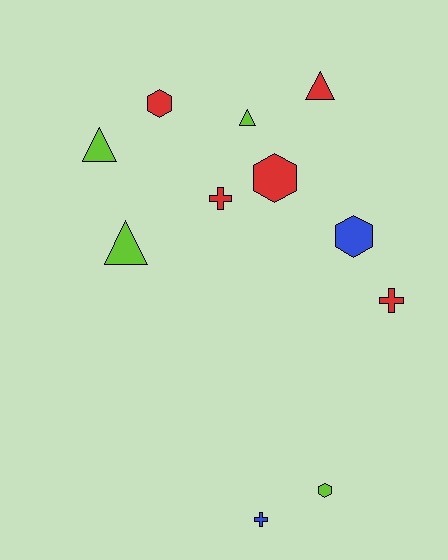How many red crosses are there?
There are 2 red crosses.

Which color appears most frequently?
Red, with 5 objects.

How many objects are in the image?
There are 11 objects.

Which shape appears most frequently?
Triangle, with 4 objects.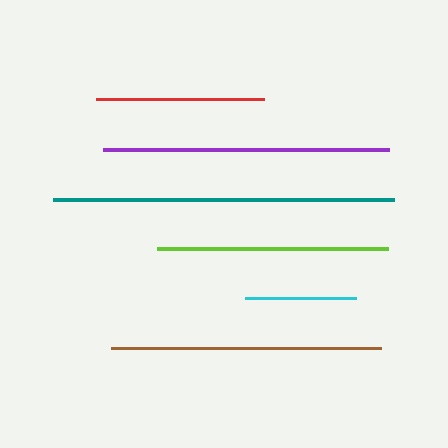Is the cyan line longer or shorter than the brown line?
The brown line is longer than the cyan line.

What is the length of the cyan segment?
The cyan segment is approximately 112 pixels long.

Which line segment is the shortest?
The cyan line is the shortest at approximately 112 pixels.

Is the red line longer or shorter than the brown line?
The brown line is longer than the red line.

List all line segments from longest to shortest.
From longest to shortest: teal, purple, brown, lime, red, cyan.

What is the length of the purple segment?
The purple segment is approximately 286 pixels long.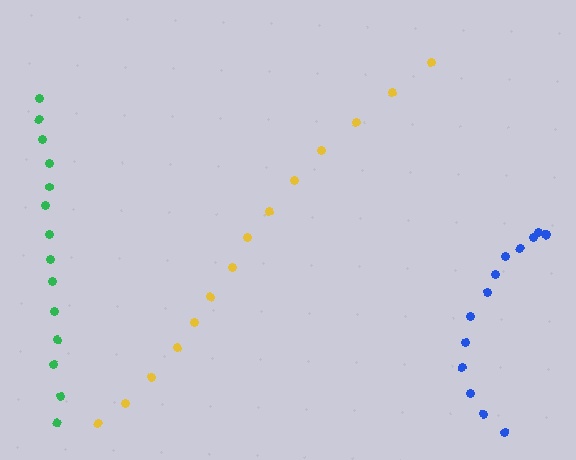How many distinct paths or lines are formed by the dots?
There are 3 distinct paths.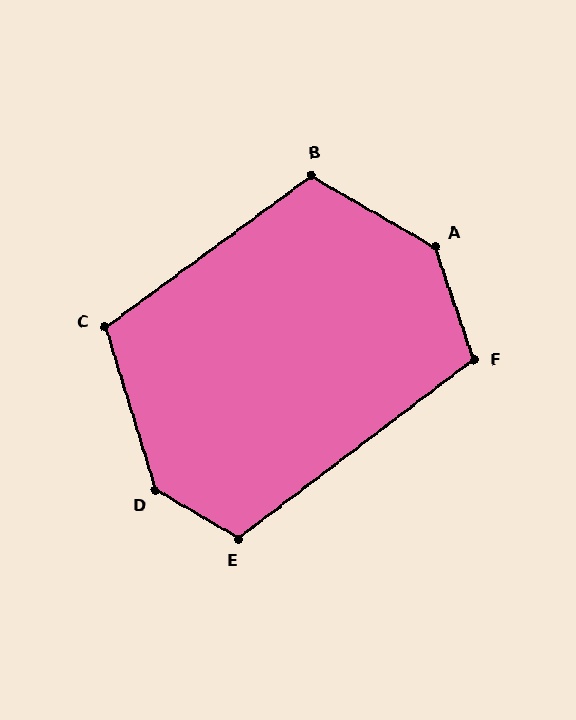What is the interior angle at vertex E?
Approximately 112 degrees (obtuse).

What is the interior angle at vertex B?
Approximately 114 degrees (obtuse).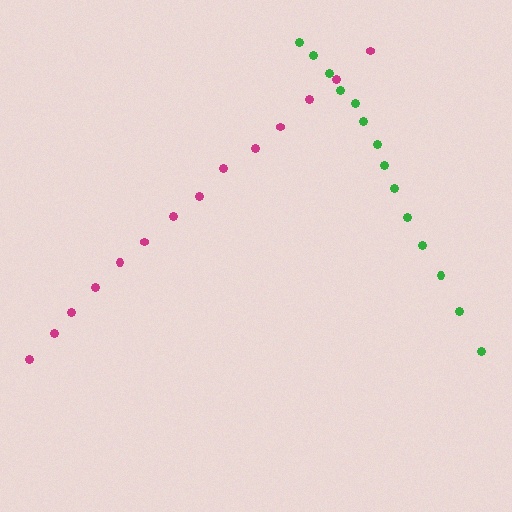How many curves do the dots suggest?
There are 2 distinct paths.